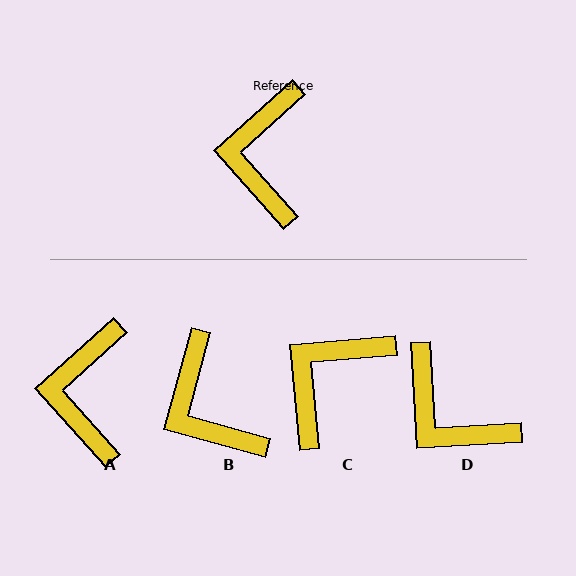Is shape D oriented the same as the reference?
No, it is off by about 51 degrees.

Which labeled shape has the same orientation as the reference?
A.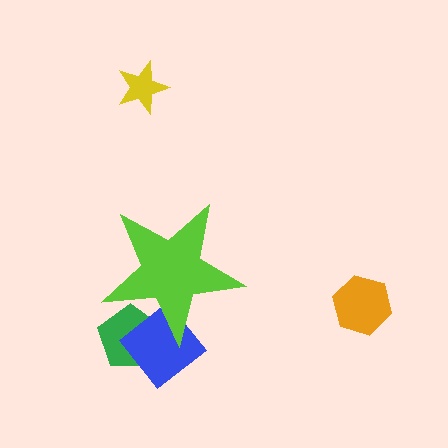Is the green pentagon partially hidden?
Yes, the green pentagon is partially hidden behind the lime star.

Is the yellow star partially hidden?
No, the yellow star is fully visible.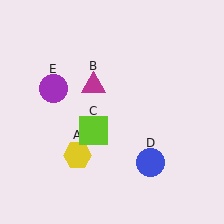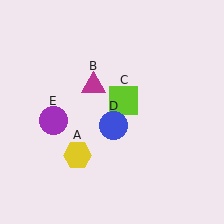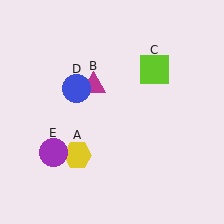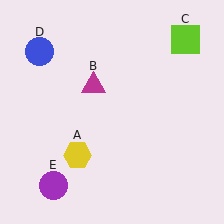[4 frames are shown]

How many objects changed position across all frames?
3 objects changed position: lime square (object C), blue circle (object D), purple circle (object E).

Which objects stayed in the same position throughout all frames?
Yellow hexagon (object A) and magenta triangle (object B) remained stationary.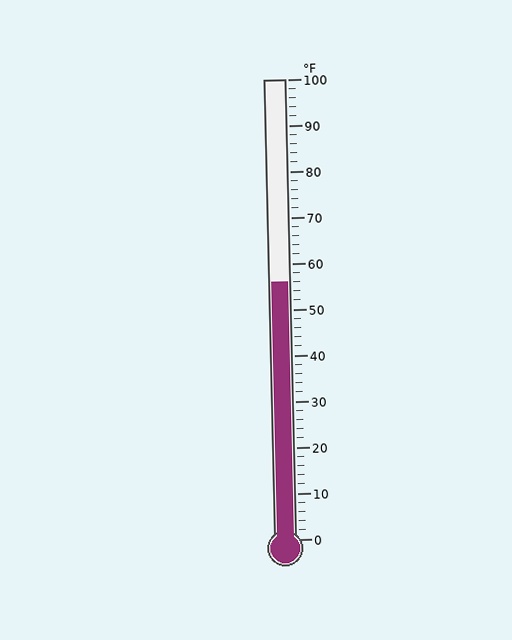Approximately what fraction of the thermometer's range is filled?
The thermometer is filled to approximately 55% of its range.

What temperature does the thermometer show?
The thermometer shows approximately 56°F.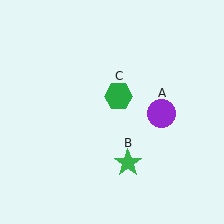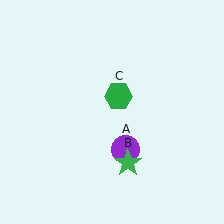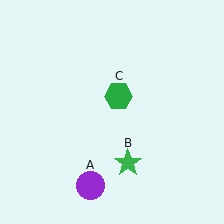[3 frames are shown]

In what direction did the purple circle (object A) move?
The purple circle (object A) moved down and to the left.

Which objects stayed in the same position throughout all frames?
Green star (object B) and green hexagon (object C) remained stationary.